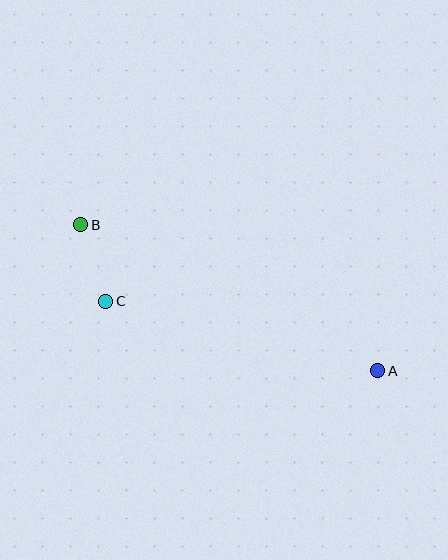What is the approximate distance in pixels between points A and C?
The distance between A and C is approximately 281 pixels.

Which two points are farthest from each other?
Points A and B are farthest from each other.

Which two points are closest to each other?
Points B and C are closest to each other.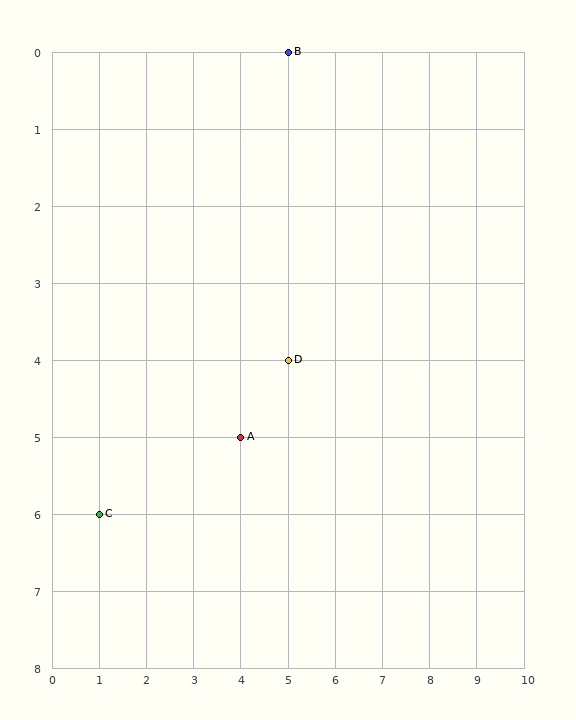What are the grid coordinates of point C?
Point C is at grid coordinates (1, 6).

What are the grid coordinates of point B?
Point B is at grid coordinates (5, 0).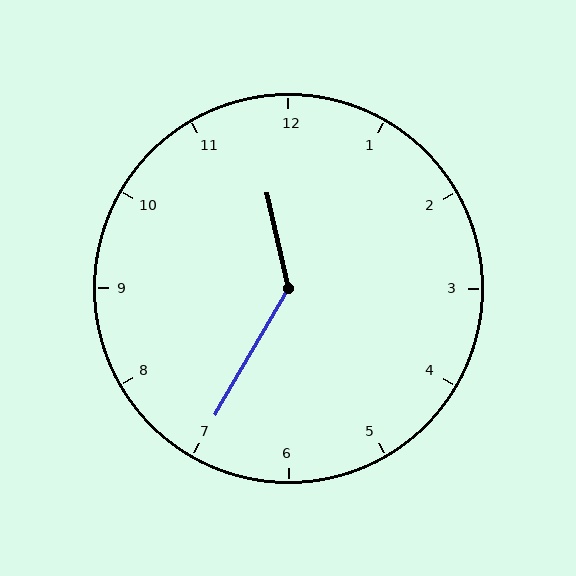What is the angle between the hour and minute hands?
Approximately 138 degrees.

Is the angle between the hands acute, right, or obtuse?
It is obtuse.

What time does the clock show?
11:35.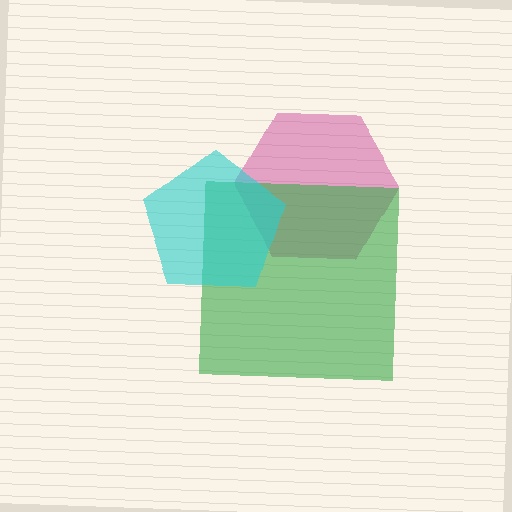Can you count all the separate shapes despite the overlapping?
Yes, there are 3 separate shapes.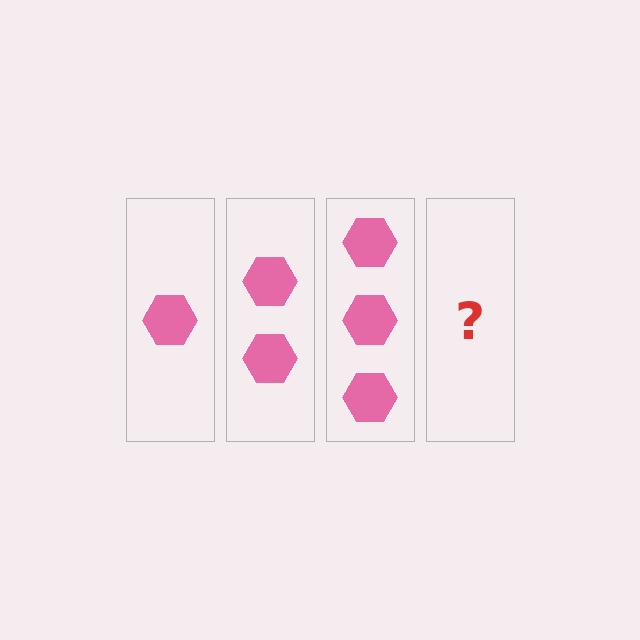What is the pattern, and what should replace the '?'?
The pattern is that each step adds one more hexagon. The '?' should be 4 hexagons.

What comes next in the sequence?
The next element should be 4 hexagons.